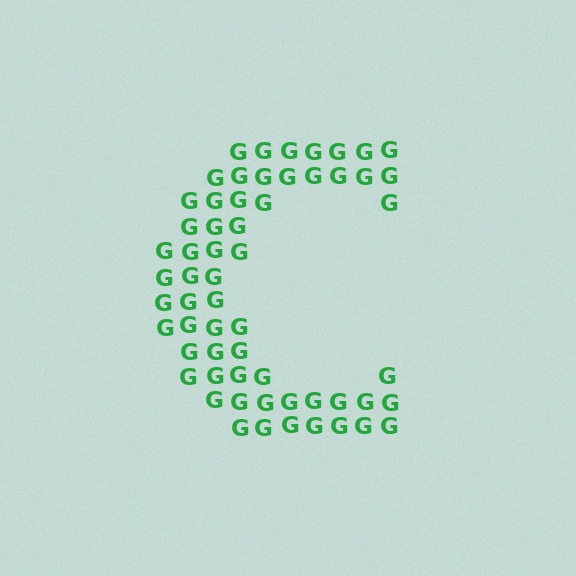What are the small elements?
The small elements are letter G's.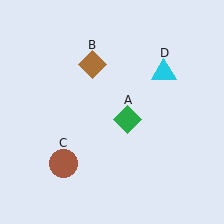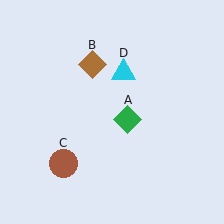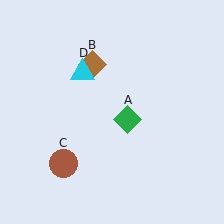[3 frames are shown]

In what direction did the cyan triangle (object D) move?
The cyan triangle (object D) moved left.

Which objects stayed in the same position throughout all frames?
Green diamond (object A) and brown diamond (object B) and brown circle (object C) remained stationary.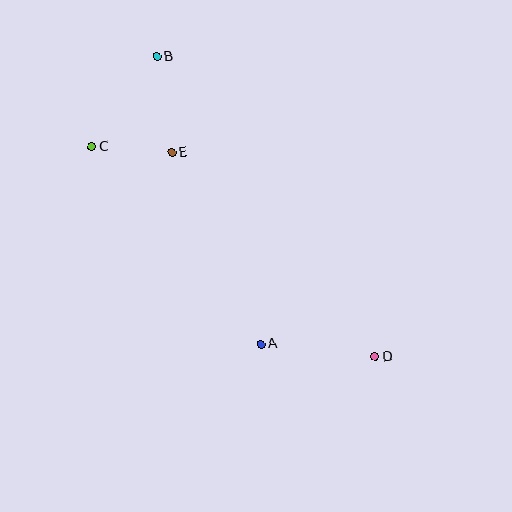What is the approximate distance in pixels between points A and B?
The distance between A and B is approximately 306 pixels.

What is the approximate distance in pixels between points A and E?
The distance between A and E is approximately 211 pixels.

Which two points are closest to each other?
Points C and E are closest to each other.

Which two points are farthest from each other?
Points B and D are farthest from each other.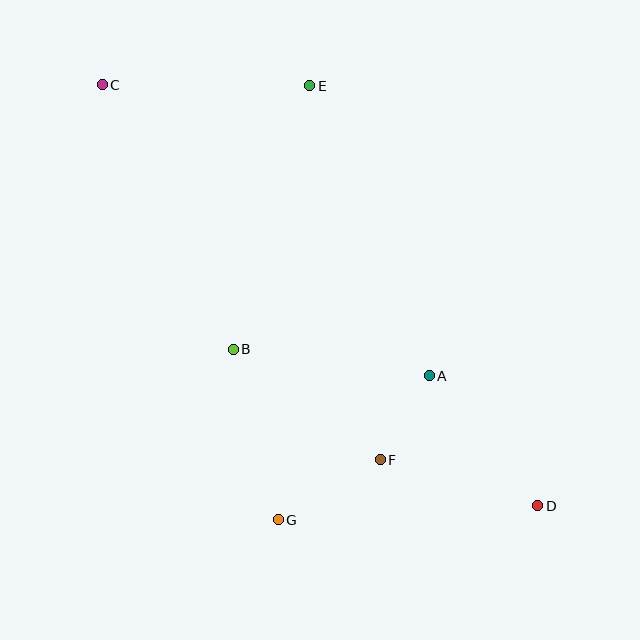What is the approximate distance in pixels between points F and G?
The distance between F and G is approximately 118 pixels.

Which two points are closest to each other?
Points A and F are closest to each other.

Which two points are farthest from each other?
Points C and D are farthest from each other.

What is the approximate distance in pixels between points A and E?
The distance between A and E is approximately 314 pixels.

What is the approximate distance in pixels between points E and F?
The distance between E and F is approximately 381 pixels.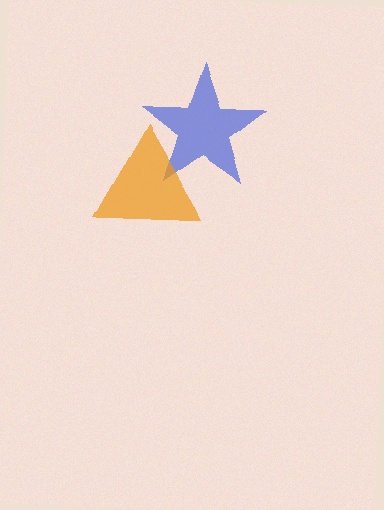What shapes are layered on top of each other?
The layered shapes are: a blue star, an orange triangle.